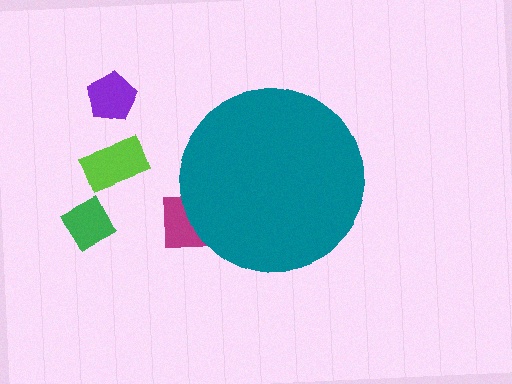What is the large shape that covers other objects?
A teal circle.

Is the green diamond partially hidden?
No, the green diamond is fully visible.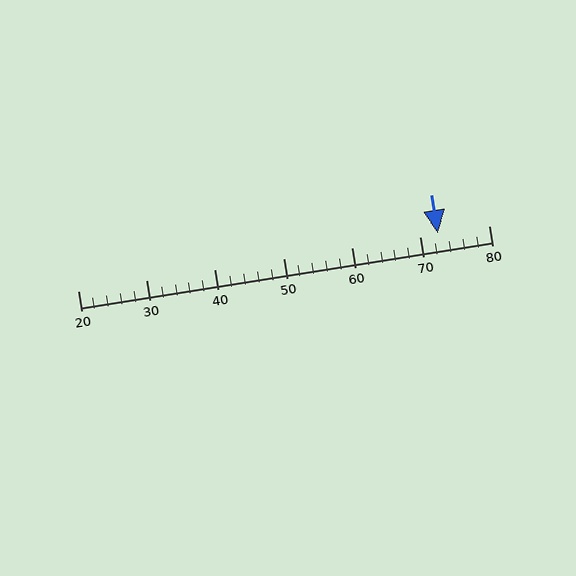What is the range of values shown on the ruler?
The ruler shows values from 20 to 80.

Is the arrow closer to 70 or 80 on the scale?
The arrow is closer to 70.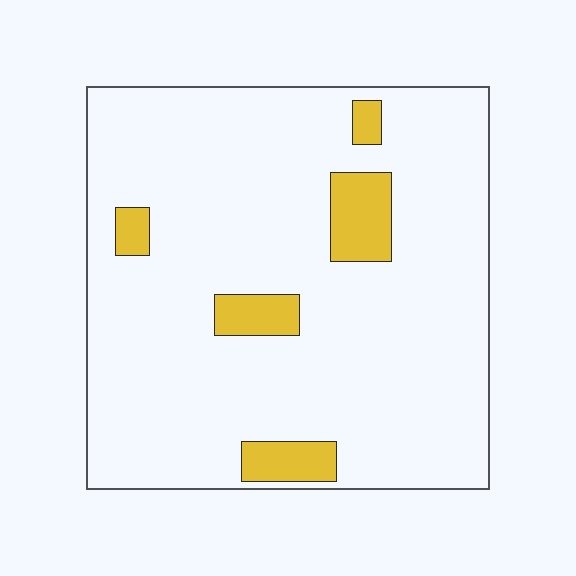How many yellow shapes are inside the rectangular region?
5.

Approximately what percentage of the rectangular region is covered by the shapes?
Approximately 10%.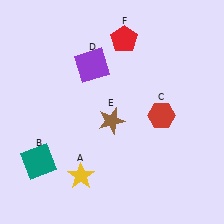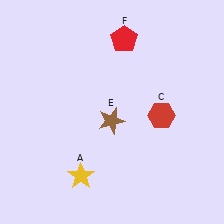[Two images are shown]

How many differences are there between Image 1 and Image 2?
There are 2 differences between the two images.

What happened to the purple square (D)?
The purple square (D) was removed in Image 2. It was in the top-left area of Image 1.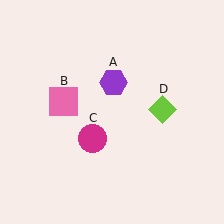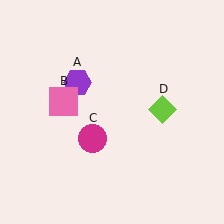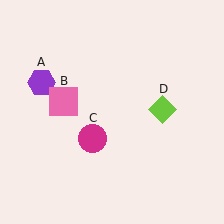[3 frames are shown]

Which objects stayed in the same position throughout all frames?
Pink square (object B) and magenta circle (object C) and lime diamond (object D) remained stationary.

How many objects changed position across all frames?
1 object changed position: purple hexagon (object A).